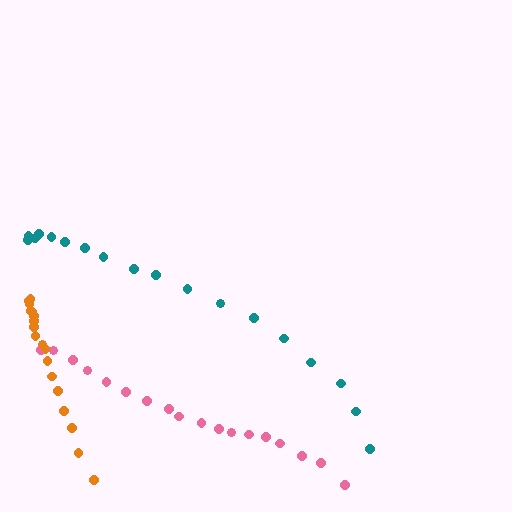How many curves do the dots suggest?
There are 3 distinct paths.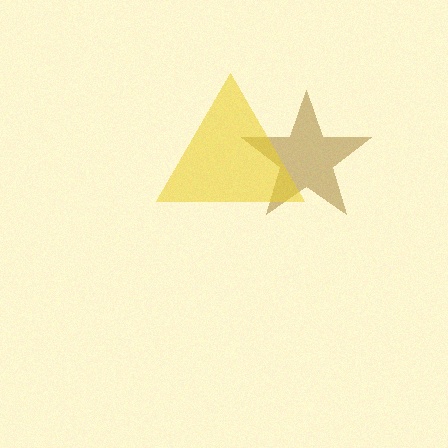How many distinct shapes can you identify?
There are 2 distinct shapes: a brown star, a yellow triangle.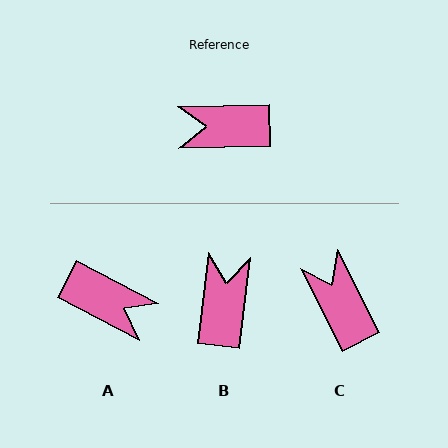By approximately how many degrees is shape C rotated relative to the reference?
Approximately 65 degrees clockwise.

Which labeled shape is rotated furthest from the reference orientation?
A, about 152 degrees away.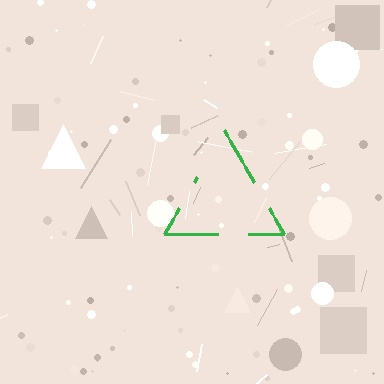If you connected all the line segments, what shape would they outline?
They would outline a triangle.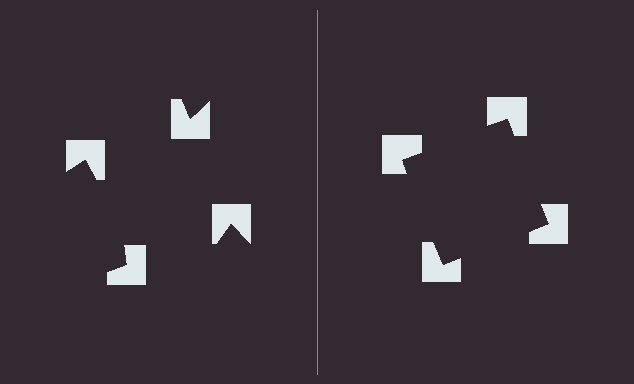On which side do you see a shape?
An illusory square appears on the right side. On the left side the wedge cuts are rotated, so no coherent shape forms.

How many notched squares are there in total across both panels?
8 — 4 on each side.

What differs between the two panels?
The notched squares are positioned identically on both sides; only the wedge orientations differ. On the right they align to a square; on the left they are misaligned.